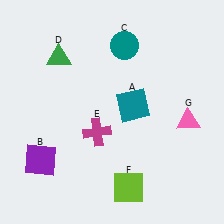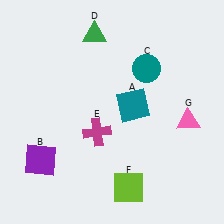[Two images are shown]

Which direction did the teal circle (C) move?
The teal circle (C) moved down.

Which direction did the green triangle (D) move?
The green triangle (D) moved right.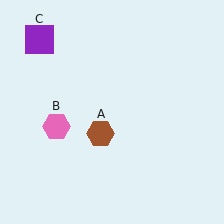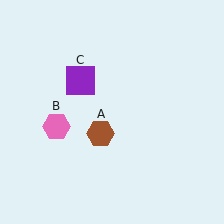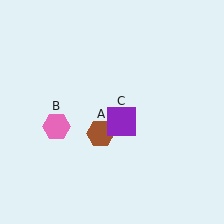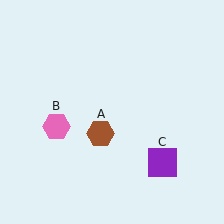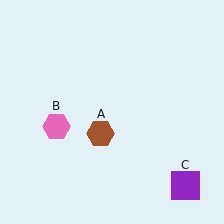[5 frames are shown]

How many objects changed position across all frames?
1 object changed position: purple square (object C).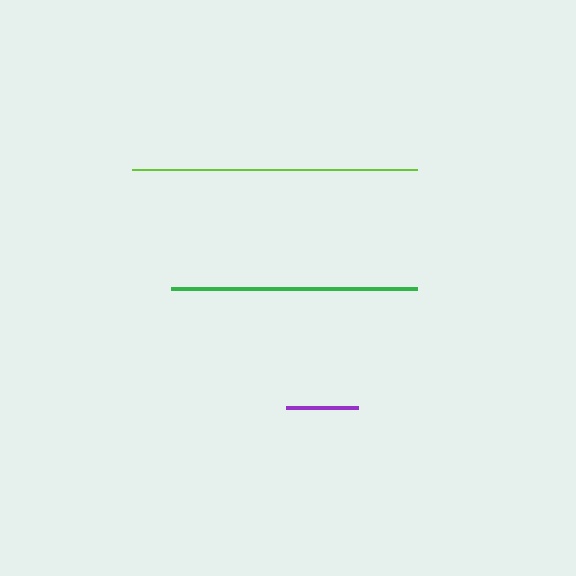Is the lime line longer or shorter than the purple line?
The lime line is longer than the purple line.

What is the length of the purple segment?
The purple segment is approximately 72 pixels long.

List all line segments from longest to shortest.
From longest to shortest: lime, green, purple.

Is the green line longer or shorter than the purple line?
The green line is longer than the purple line.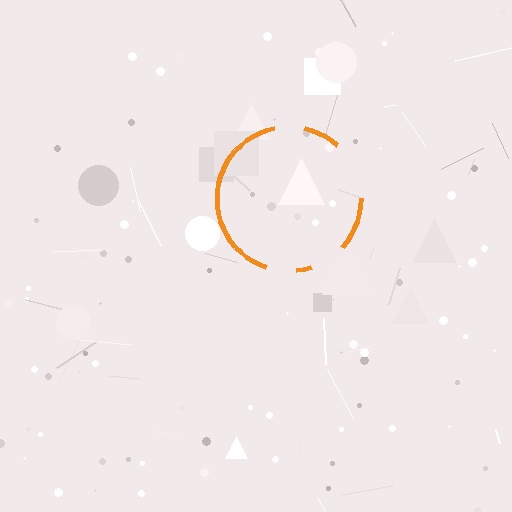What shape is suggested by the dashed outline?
The dashed outline suggests a circle.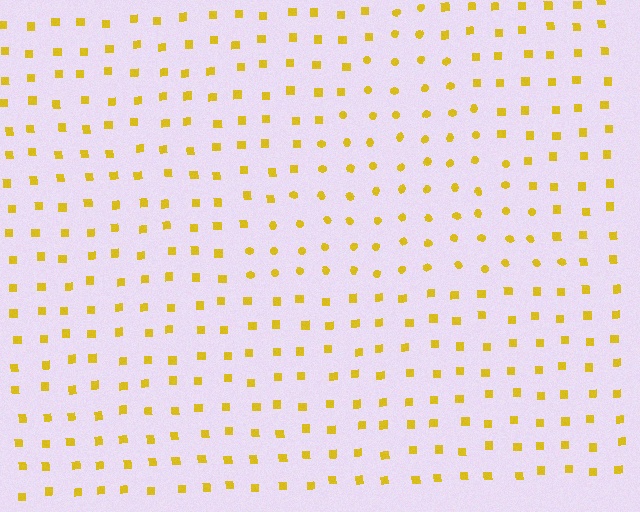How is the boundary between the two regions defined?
The boundary is defined by a change in element shape: circles inside vs. squares outside. All elements share the same color and spacing.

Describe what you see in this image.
The image is filled with small yellow elements arranged in a uniform grid. A triangle-shaped region contains circles, while the surrounding area contains squares. The boundary is defined purely by the change in element shape.